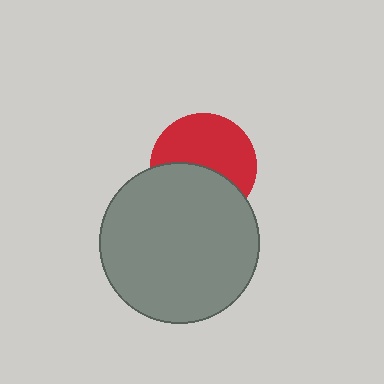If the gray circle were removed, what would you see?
You would see the complete red circle.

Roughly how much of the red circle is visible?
About half of it is visible (roughly 56%).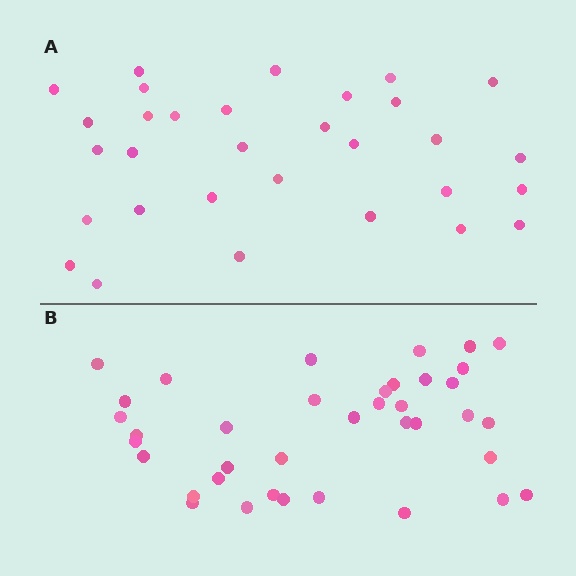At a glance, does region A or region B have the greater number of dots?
Region B (the bottom region) has more dots.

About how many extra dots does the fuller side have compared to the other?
Region B has roughly 8 or so more dots than region A.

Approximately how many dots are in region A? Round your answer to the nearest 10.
About 30 dots. (The exact count is 31, which rounds to 30.)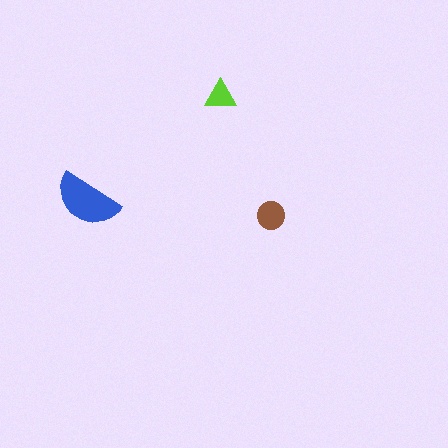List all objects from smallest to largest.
The lime triangle, the brown circle, the blue semicircle.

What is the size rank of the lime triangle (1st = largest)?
3rd.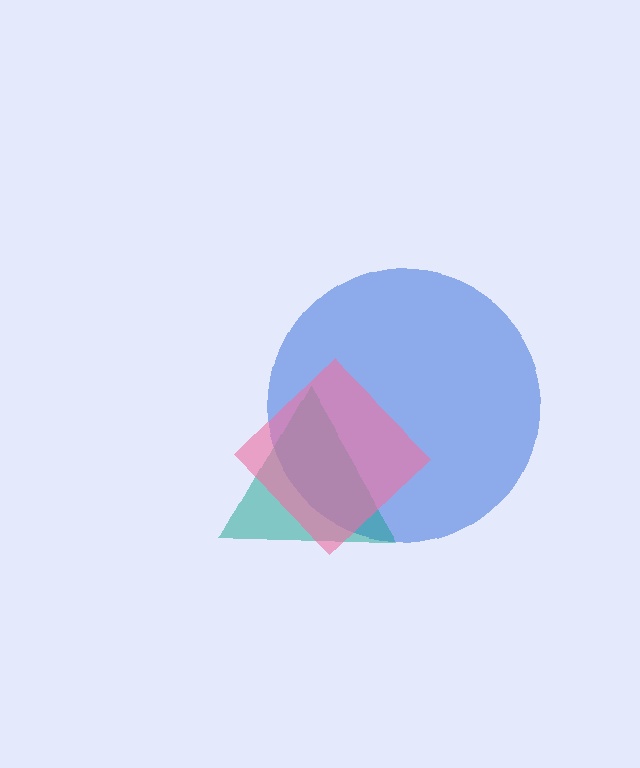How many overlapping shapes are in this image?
There are 3 overlapping shapes in the image.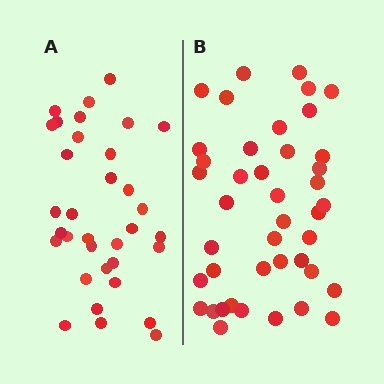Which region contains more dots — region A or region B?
Region B (the right region) has more dots.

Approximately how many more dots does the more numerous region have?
Region B has roughly 8 or so more dots than region A.